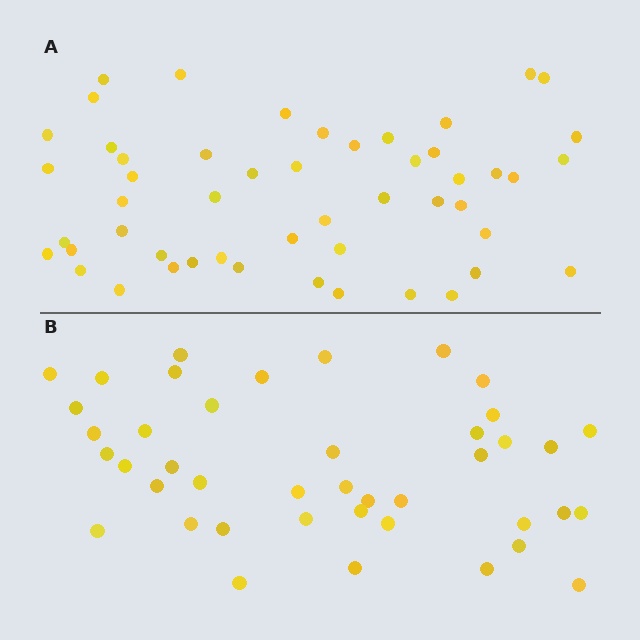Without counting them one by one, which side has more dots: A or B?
Region A (the top region) has more dots.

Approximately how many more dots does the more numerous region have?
Region A has roughly 8 or so more dots than region B.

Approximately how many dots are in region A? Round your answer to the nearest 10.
About 50 dots. (The exact count is 51, which rounds to 50.)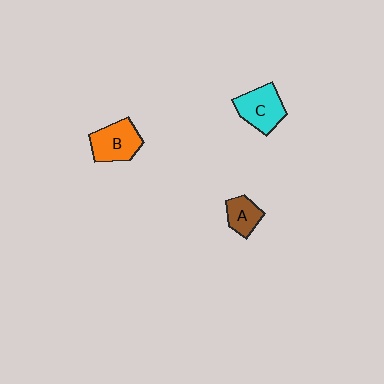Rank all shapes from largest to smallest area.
From largest to smallest: C (cyan), B (orange), A (brown).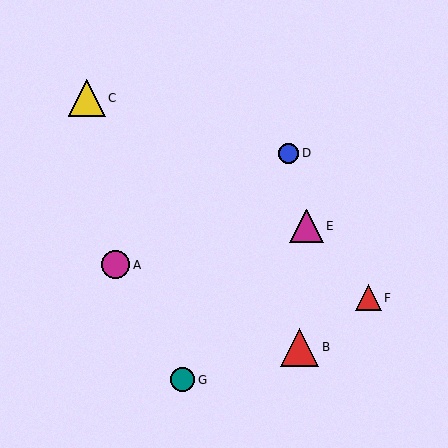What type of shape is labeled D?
Shape D is a blue circle.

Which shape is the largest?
The red triangle (labeled B) is the largest.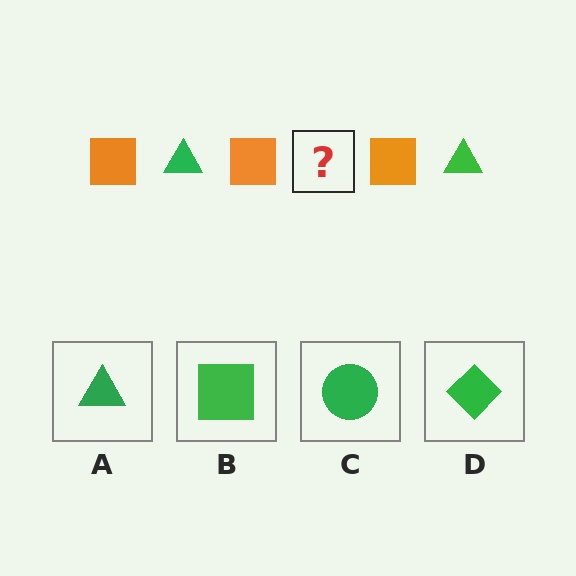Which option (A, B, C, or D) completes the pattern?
A.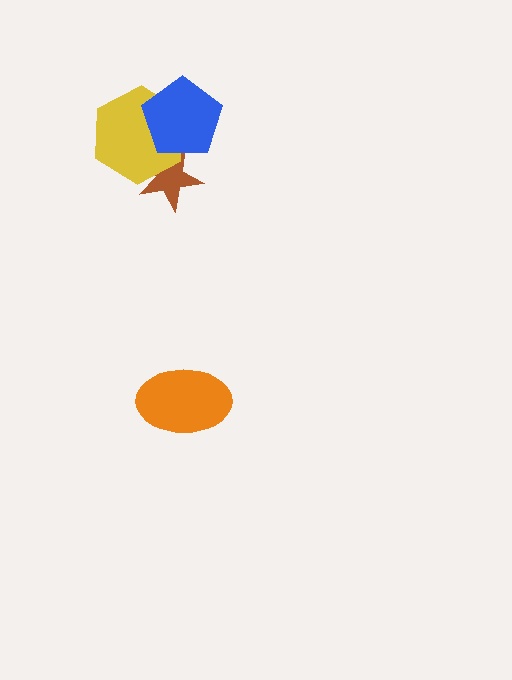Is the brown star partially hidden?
Yes, it is partially covered by another shape.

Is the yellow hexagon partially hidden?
Yes, it is partially covered by another shape.